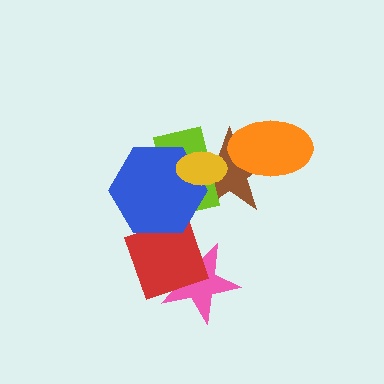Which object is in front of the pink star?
The red diamond is in front of the pink star.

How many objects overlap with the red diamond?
2 objects overlap with the red diamond.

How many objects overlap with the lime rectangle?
3 objects overlap with the lime rectangle.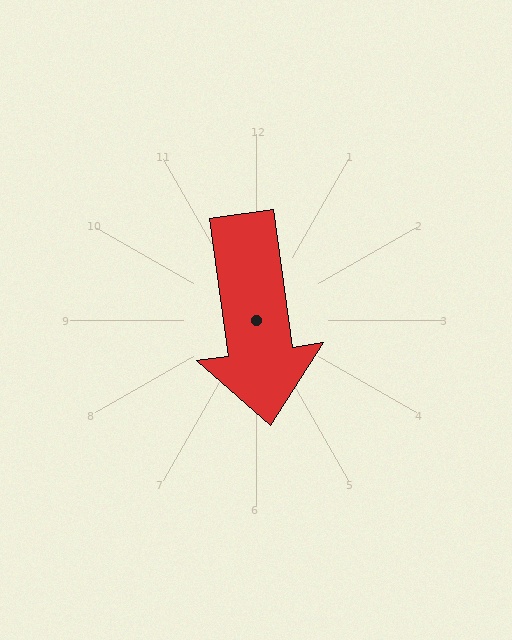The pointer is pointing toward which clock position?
Roughly 6 o'clock.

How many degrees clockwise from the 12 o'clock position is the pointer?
Approximately 172 degrees.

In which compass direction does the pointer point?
South.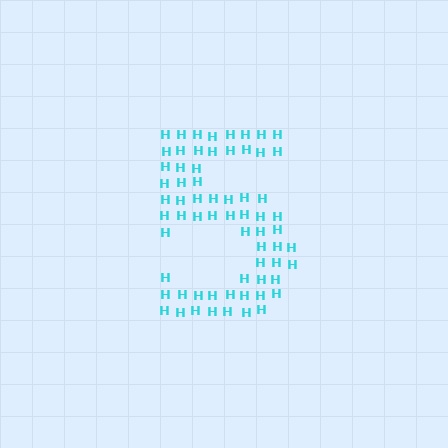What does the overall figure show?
The overall figure shows the digit 5.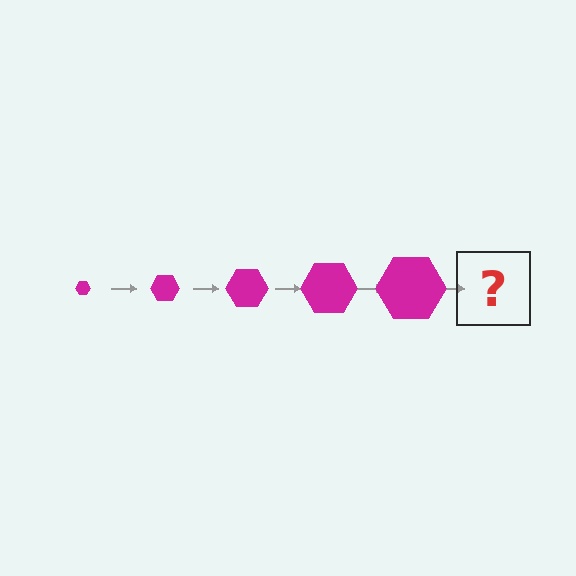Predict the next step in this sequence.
The next step is a magenta hexagon, larger than the previous one.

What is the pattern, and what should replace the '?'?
The pattern is that the hexagon gets progressively larger each step. The '?' should be a magenta hexagon, larger than the previous one.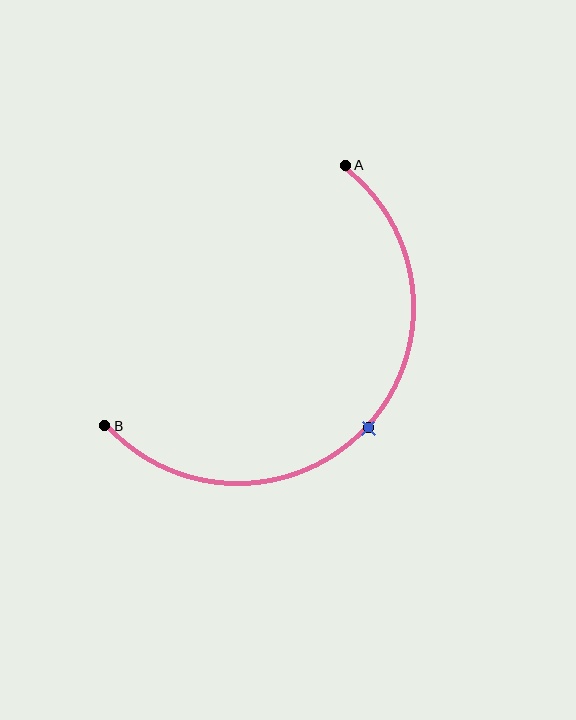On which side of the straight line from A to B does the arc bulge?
The arc bulges below and to the right of the straight line connecting A and B.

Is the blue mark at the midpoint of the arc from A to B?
Yes. The blue mark lies on the arc at equal arc-length from both A and B — it is the arc midpoint.